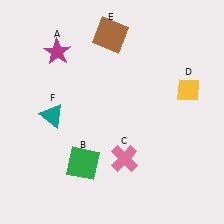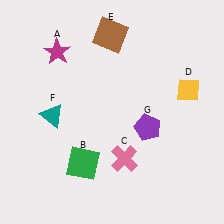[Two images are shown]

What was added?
A purple pentagon (G) was added in Image 2.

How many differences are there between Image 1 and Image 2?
There is 1 difference between the two images.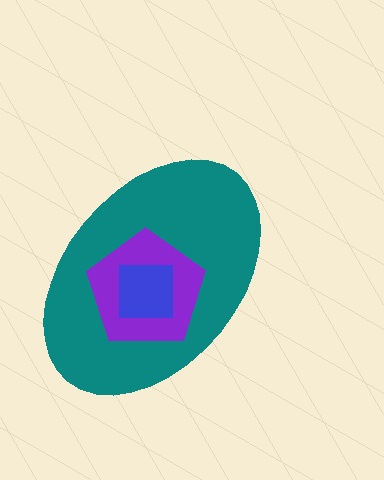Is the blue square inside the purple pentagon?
Yes.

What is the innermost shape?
The blue square.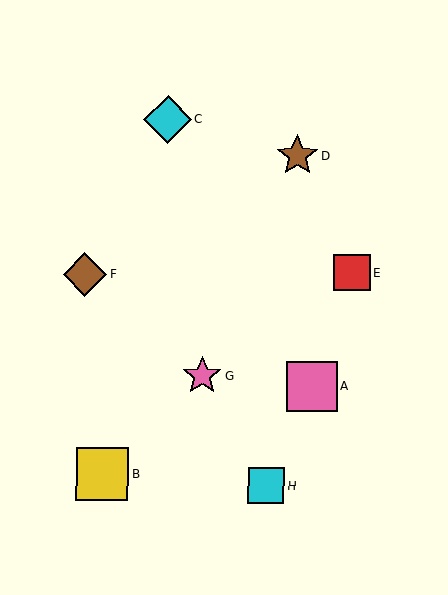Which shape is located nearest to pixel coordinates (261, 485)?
The cyan square (labeled H) at (266, 486) is nearest to that location.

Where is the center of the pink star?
The center of the pink star is at (202, 376).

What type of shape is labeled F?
Shape F is a brown diamond.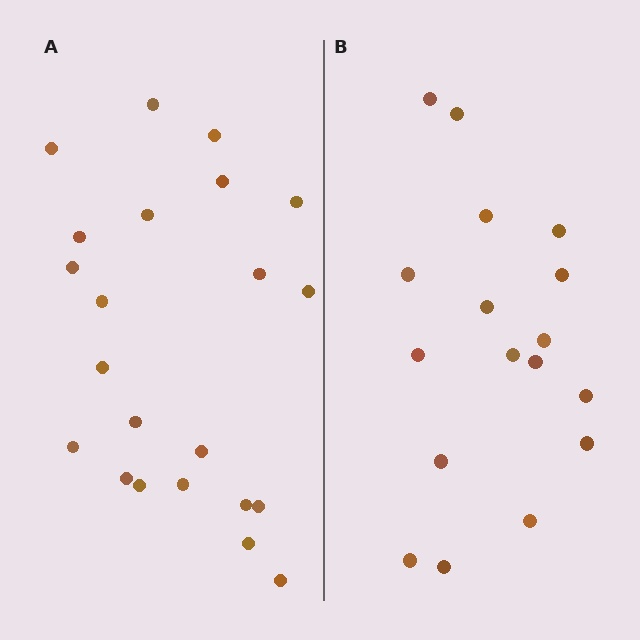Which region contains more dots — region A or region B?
Region A (the left region) has more dots.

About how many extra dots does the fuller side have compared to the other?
Region A has about 5 more dots than region B.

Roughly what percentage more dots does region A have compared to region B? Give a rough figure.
About 30% more.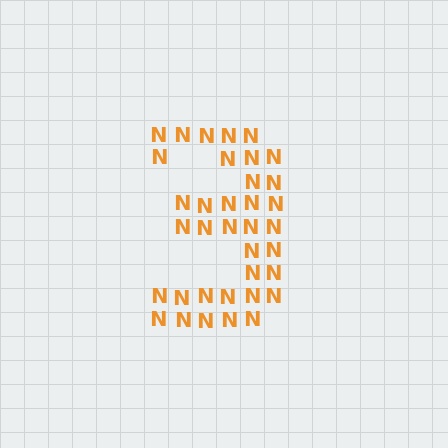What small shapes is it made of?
It is made of small letter N's.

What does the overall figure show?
The overall figure shows the digit 3.